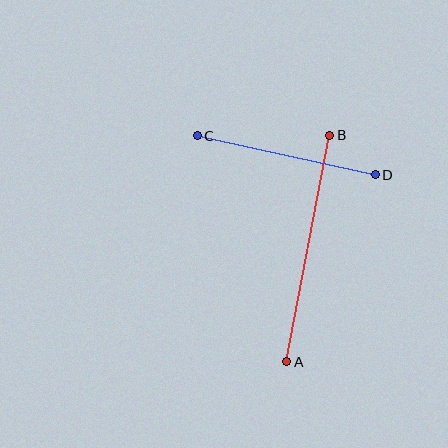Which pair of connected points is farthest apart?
Points A and B are farthest apart.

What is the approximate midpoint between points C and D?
The midpoint is at approximately (286, 155) pixels.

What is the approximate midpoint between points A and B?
The midpoint is at approximately (308, 248) pixels.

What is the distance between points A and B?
The distance is approximately 231 pixels.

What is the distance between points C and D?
The distance is approximately 182 pixels.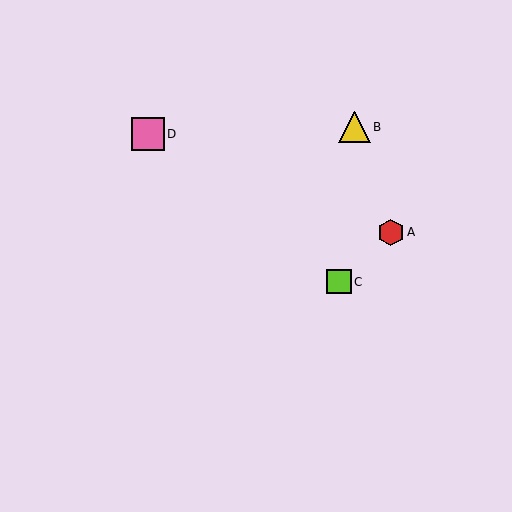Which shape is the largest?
The pink square (labeled D) is the largest.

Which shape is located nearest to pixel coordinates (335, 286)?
The lime square (labeled C) at (339, 282) is nearest to that location.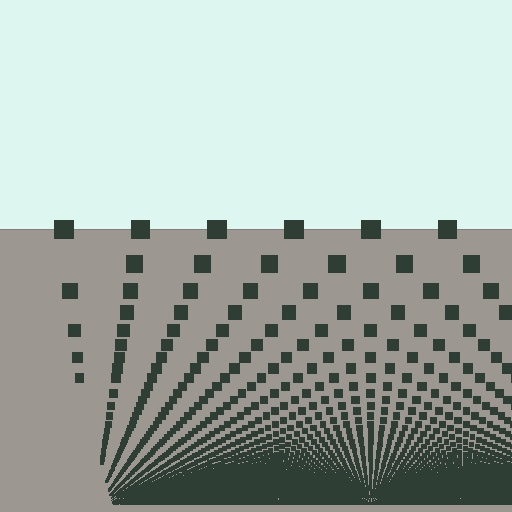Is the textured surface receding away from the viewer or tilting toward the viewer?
The surface appears to tilt toward the viewer. Texture elements get larger and sparser toward the top.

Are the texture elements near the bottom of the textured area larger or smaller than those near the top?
Smaller. The gradient is inverted — elements near the bottom are smaller and denser.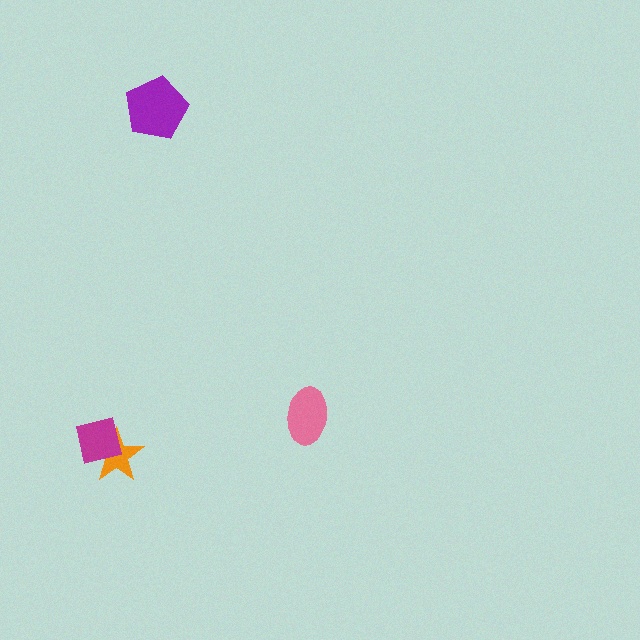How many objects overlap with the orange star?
1 object overlaps with the orange star.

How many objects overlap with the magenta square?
1 object overlaps with the magenta square.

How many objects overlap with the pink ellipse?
0 objects overlap with the pink ellipse.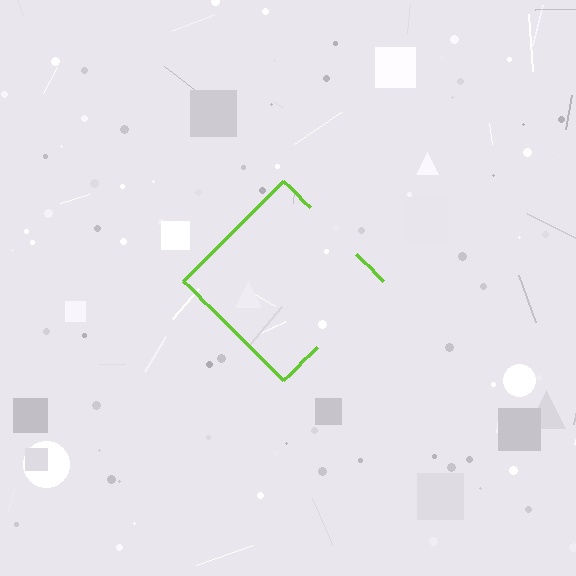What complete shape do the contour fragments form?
The contour fragments form a diamond.